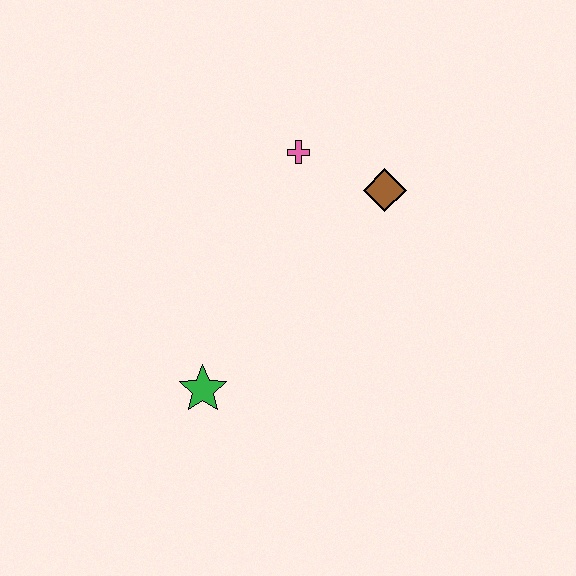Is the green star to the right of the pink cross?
No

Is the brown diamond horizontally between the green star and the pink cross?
No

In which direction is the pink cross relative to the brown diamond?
The pink cross is to the left of the brown diamond.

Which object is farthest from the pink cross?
The green star is farthest from the pink cross.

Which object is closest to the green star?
The pink cross is closest to the green star.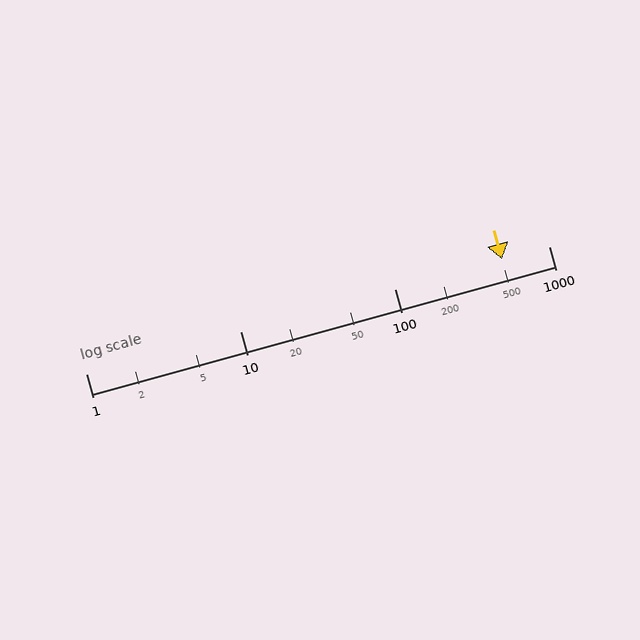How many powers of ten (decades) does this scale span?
The scale spans 3 decades, from 1 to 1000.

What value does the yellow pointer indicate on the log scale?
The pointer indicates approximately 500.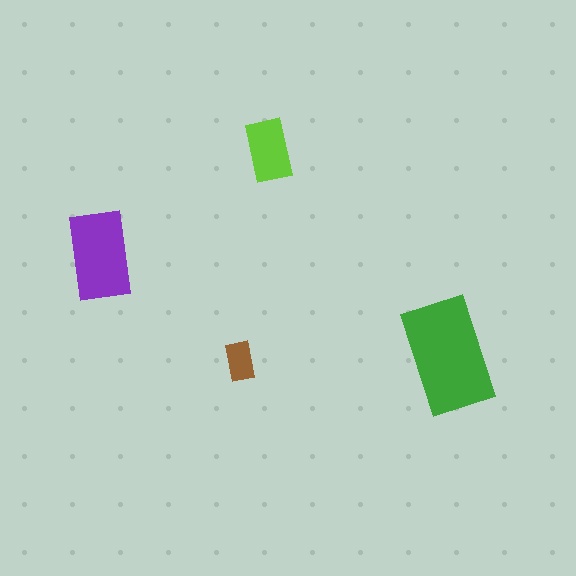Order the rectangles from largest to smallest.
the green one, the purple one, the lime one, the brown one.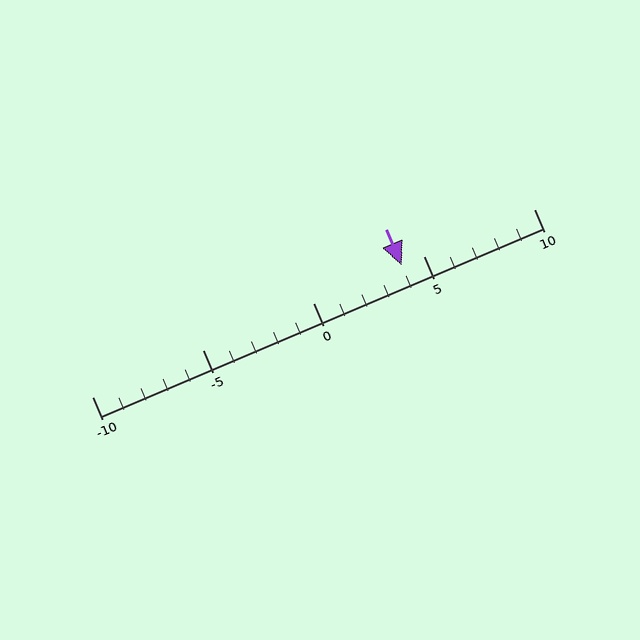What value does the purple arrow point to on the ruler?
The purple arrow points to approximately 4.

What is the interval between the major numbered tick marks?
The major tick marks are spaced 5 units apart.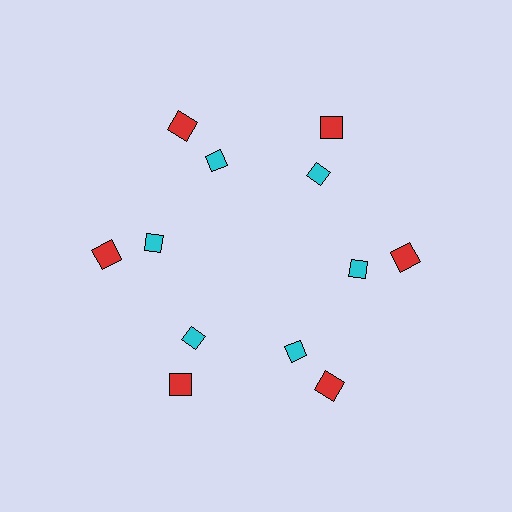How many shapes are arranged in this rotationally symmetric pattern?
There are 12 shapes, arranged in 6 groups of 2.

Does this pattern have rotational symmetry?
Yes, this pattern has 6-fold rotational symmetry. It looks the same after rotating 60 degrees around the center.